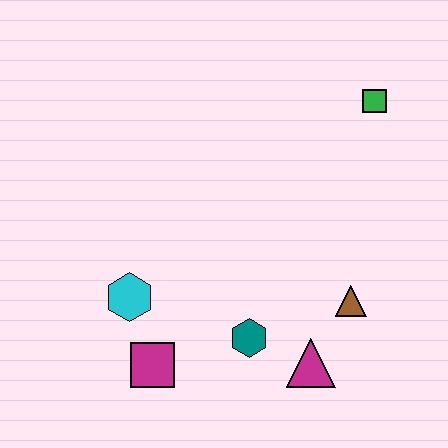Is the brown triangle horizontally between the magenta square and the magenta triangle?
No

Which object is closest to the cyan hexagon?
The magenta square is closest to the cyan hexagon.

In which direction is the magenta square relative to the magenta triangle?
The magenta square is to the left of the magenta triangle.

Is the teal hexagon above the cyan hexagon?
No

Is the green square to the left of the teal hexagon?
No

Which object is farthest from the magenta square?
The green square is farthest from the magenta square.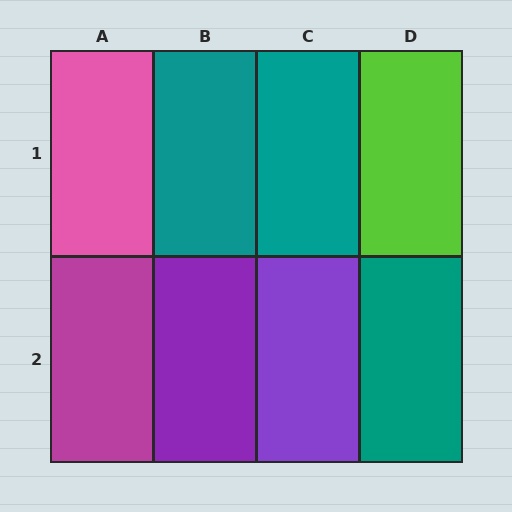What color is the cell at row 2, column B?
Purple.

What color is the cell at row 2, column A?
Magenta.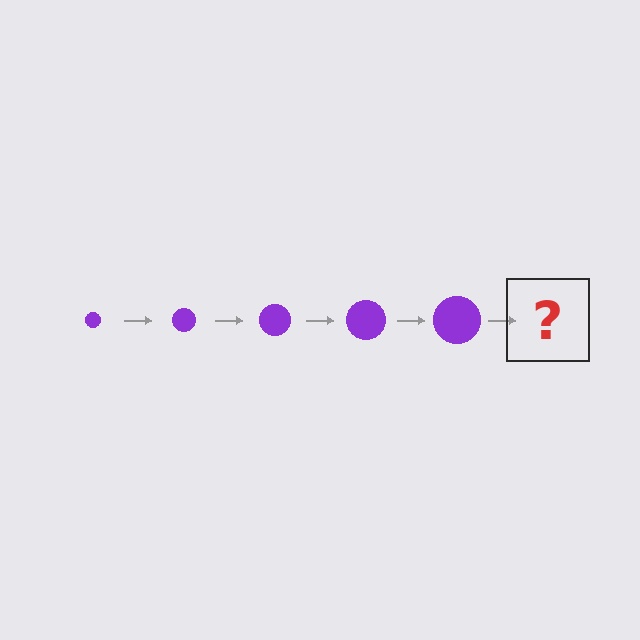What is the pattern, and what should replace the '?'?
The pattern is that the circle gets progressively larger each step. The '?' should be a purple circle, larger than the previous one.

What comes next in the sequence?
The next element should be a purple circle, larger than the previous one.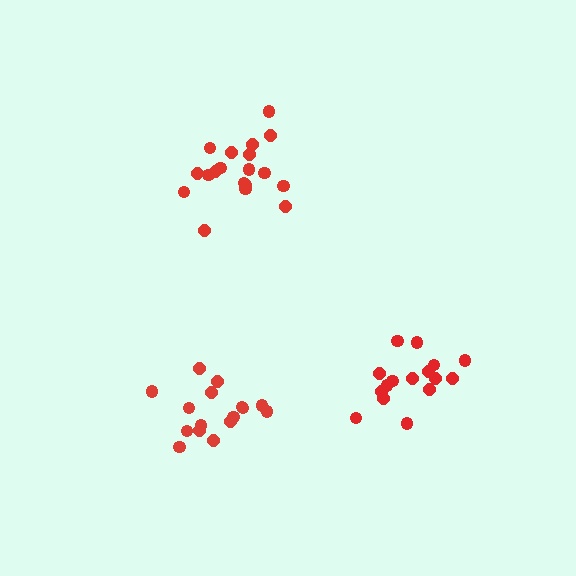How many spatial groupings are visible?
There are 3 spatial groupings.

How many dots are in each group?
Group 1: 19 dots, Group 2: 16 dots, Group 3: 17 dots (52 total).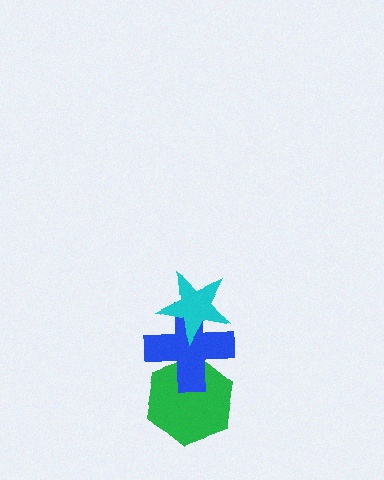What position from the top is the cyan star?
The cyan star is 1st from the top.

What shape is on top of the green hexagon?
The blue cross is on top of the green hexagon.